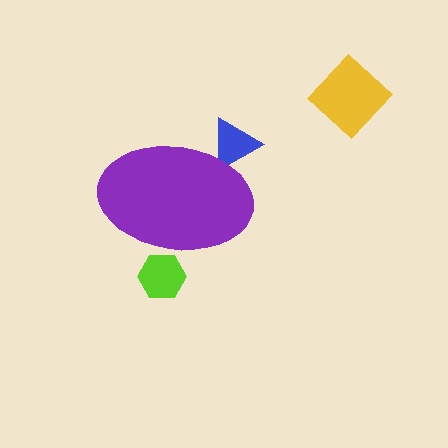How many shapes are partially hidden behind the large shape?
2 shapes are partially hidden.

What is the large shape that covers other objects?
A purple ellipse.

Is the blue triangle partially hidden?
Yes, the blue triangle is partially hidden behind the purple ellipse.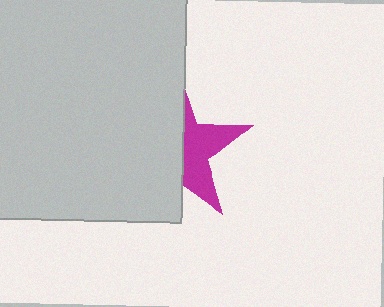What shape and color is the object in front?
The object in front is a light gray square.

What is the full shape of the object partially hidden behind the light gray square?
The partially hidden object is a magenta star.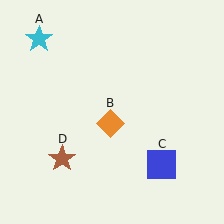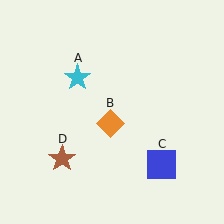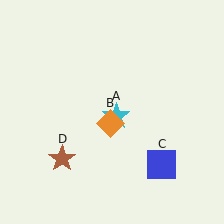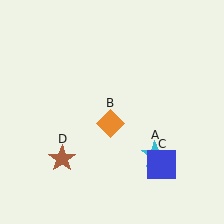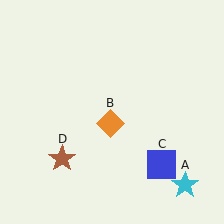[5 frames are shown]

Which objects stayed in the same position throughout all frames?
Orange diamond (object B) and blue square (object C) and brown star (object D) remained stationary.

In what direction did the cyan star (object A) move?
The cyan star (object A) moved down and to the right.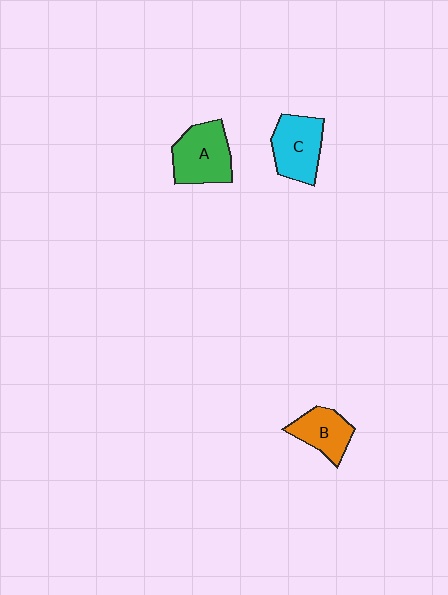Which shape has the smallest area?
Shape B (orange).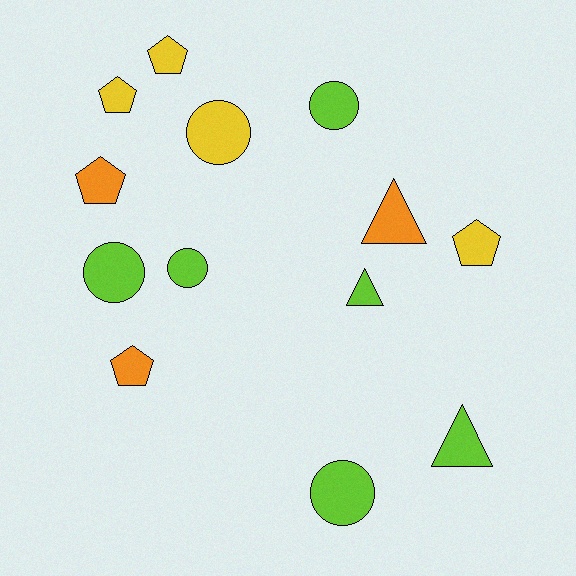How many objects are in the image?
There are 13 objects.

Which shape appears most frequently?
Circle, with 5 objects.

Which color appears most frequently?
Lime, with 6 objects.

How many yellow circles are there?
There is 1 yellow circle.